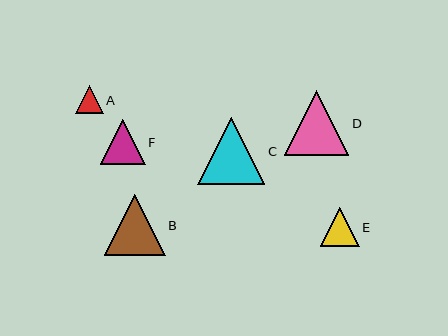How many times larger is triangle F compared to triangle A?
Triangle F is approximately 1.6 times the size of triangle A.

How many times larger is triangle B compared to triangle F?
Triangle B is approximately 1.4 times the size of triangle F.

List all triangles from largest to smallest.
From largest to smallest: C, D, B, F, E, A.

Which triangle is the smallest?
Triangle A is the smallest with a size of approximately 28 pixels.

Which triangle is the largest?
Triangle C is the largest with a size of approximately 67 pixels.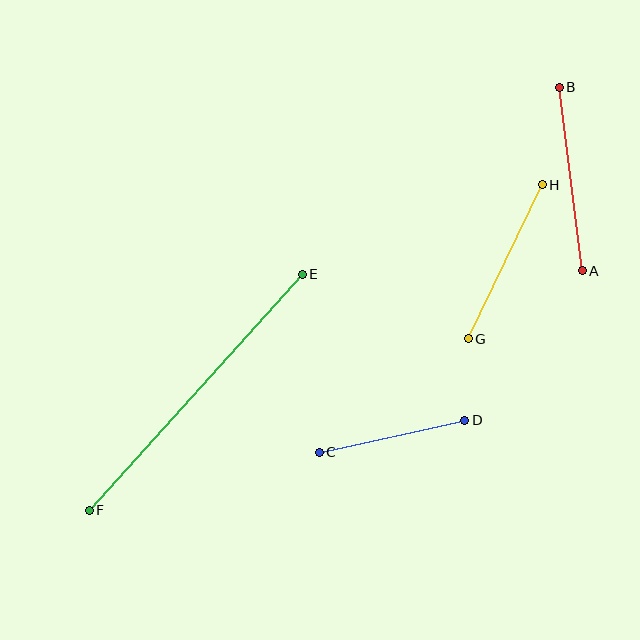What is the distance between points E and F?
The distance is approximately 318 pixels.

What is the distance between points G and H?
The distance is approximately 171 pixels.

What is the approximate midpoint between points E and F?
The midpoint is at approximately (196, 392) pixels.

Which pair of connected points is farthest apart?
Points E and F are farthest apart.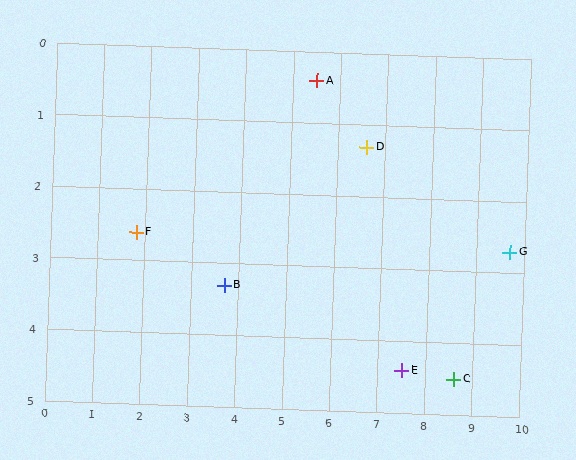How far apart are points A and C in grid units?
Points A and C are about 5.1 grid units apart.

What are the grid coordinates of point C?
Point C is at approximately (8.6, 4.5).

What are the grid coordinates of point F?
Point F is at approximately (1.8, 2.6).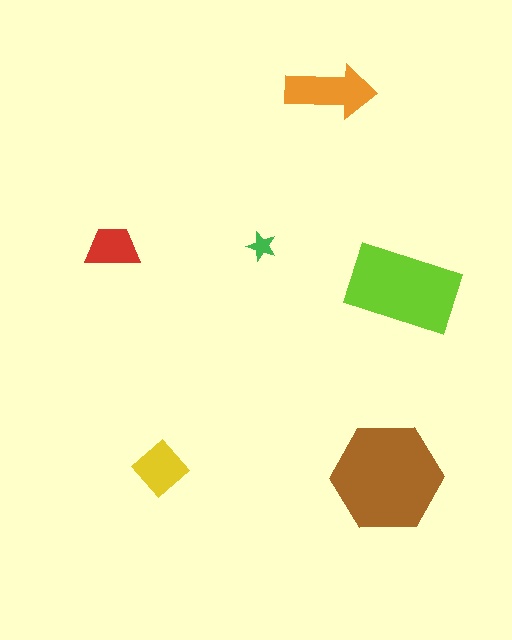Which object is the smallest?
The green star.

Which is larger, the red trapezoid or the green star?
The red trapezoid.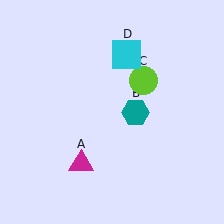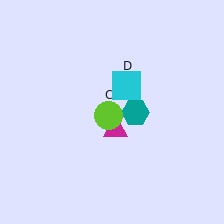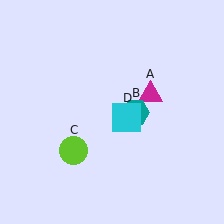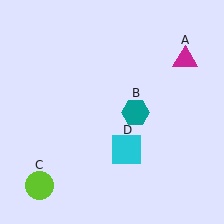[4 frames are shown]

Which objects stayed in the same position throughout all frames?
Teal hexagon (object B) remained stationary.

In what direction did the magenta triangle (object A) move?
The magenta triangle (object A) moved up and to the right.